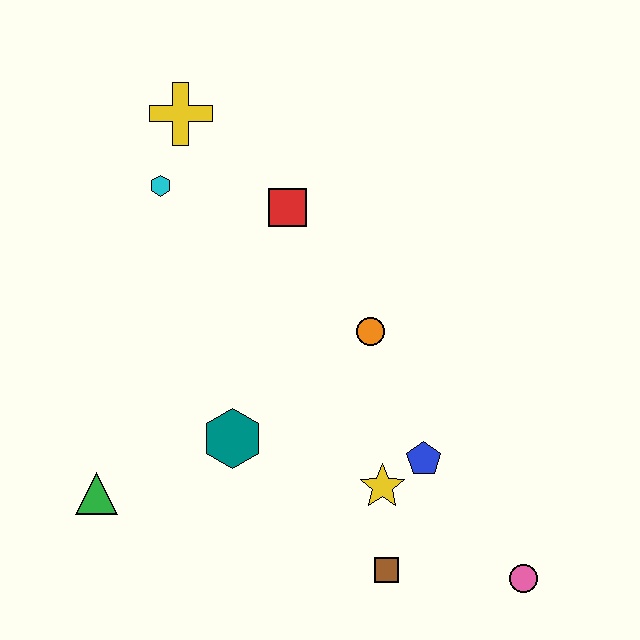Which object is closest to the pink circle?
The brown square is closest to the pink circle.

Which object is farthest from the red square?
The pink circle is farthest from the red square.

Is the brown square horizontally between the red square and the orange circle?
No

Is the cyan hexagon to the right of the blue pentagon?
No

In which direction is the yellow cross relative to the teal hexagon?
The yellow cross is above the teal hexagon.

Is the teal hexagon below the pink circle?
No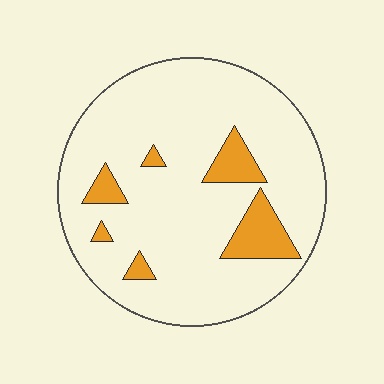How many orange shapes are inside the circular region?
6.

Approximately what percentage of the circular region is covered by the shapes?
Approximately 15%.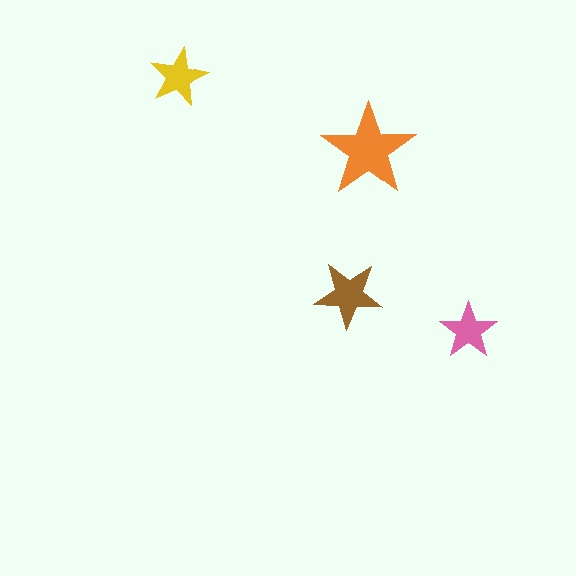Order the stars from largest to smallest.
the orange one, the brown one, the yellow one, the pink one.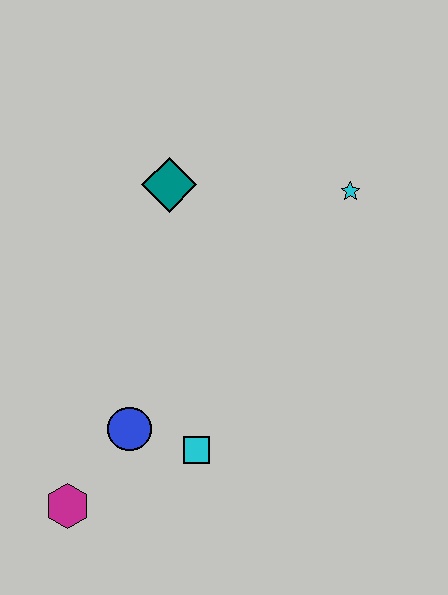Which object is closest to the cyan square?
The blue circle is closest to the cyan square.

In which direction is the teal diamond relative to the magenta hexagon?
The teal diamond is above the magenta hexagon.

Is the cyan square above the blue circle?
No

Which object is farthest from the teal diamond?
The magenta hexagon is farthest from the teal diamond.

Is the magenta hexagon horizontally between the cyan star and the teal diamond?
No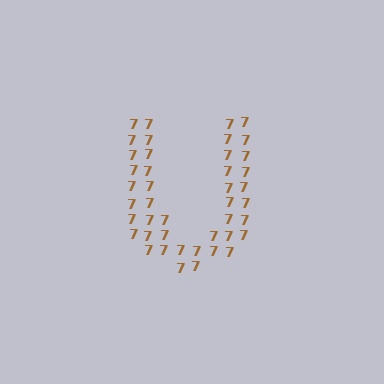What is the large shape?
The large shape is the letter U.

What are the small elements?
The small elements are digit 7's.